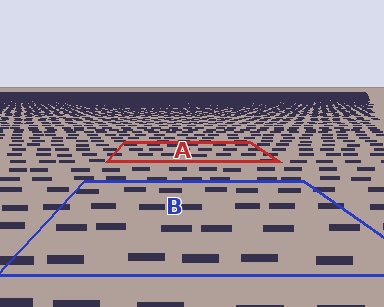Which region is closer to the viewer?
Region B is closer. The texture elements there are larger and more spread out.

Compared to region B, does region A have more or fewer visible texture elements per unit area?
Region A has more texture elements per unit area — they are packed more densely because it is farther away.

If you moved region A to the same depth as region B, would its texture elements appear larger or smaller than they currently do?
They would appear larger. At a closer depth, the same texture elements are projected at a bigger on-screen size.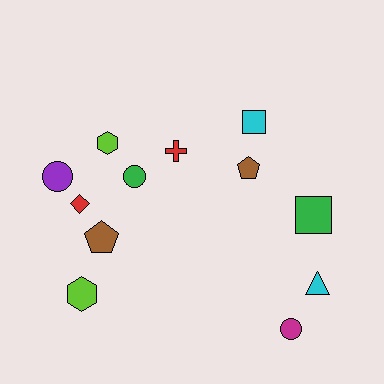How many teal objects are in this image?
There are no teal objects.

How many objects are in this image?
There are 12 objects.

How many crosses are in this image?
There is 1 cross.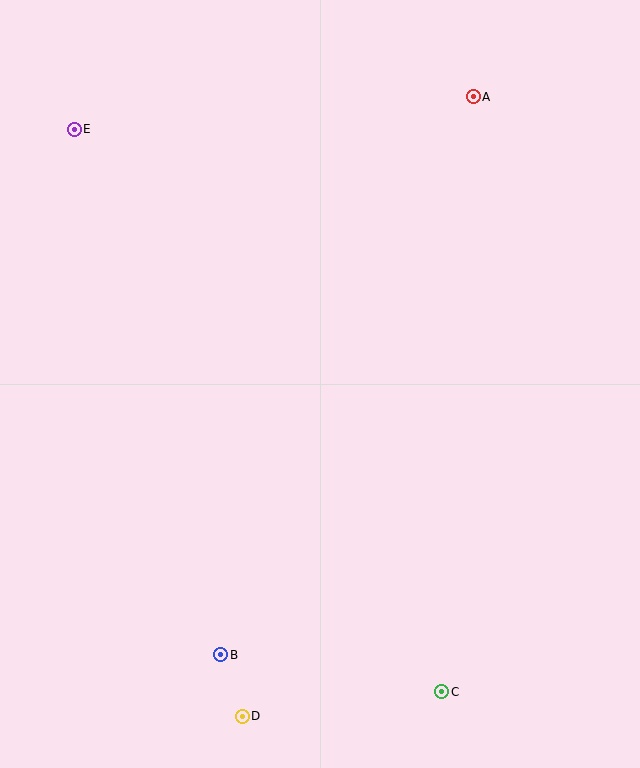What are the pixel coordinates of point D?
Point D is at (242, 716).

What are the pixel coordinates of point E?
Point E is at (74, 129).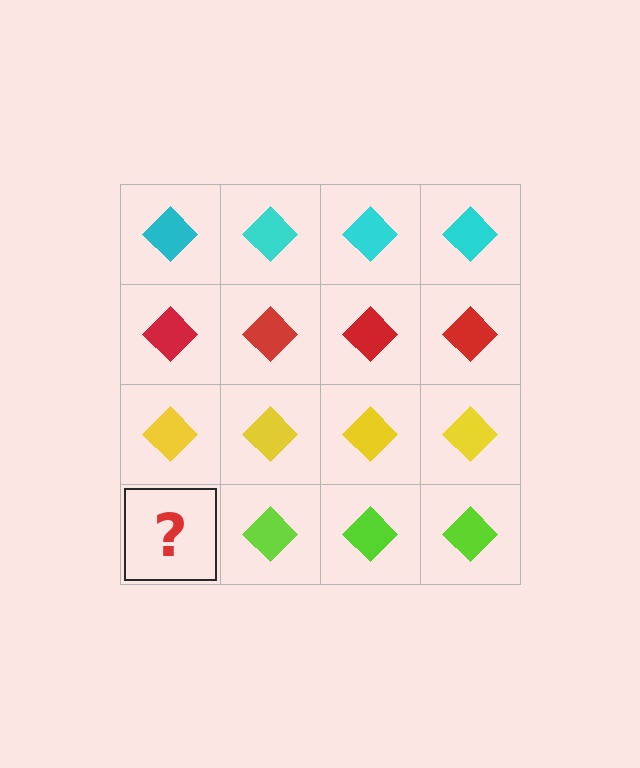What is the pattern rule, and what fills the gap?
The rule is that each row has a consistent color. The gap should be filled with a lime diamond.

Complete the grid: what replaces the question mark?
The question mark should be replaced with a lime diamond.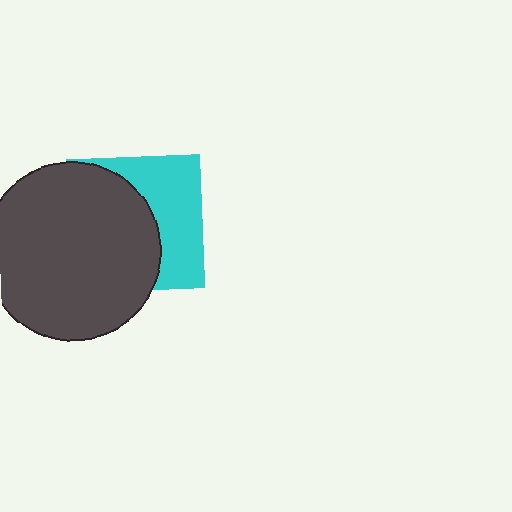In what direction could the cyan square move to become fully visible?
The cyan square could move right. That would shift it out from behind the dark gray circle entirely.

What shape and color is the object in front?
The object in front is a dark gray circle.